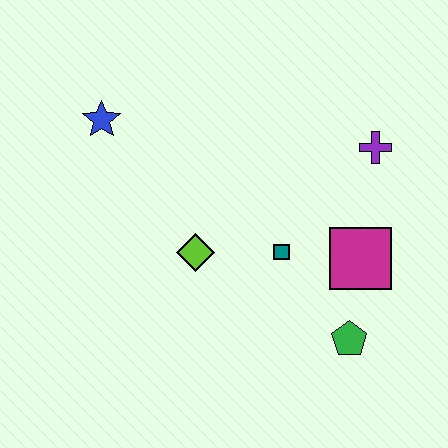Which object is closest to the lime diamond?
The teal square is closest to the lime diamond.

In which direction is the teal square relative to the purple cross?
The teal square is below the purple cross.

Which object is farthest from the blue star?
The green pentagon is farthest from the blue star.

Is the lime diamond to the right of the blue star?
Yes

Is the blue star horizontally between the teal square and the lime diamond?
No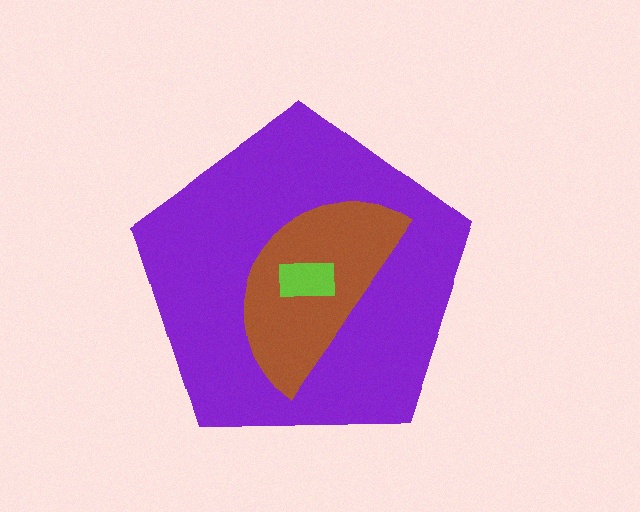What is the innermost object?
The lime rectangle.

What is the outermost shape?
The purple pentagon.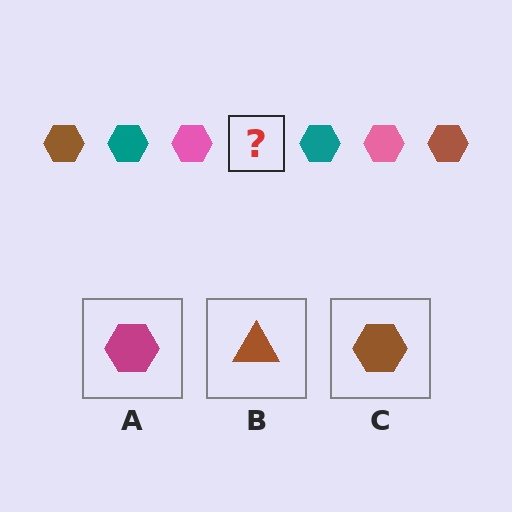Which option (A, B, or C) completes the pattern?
C.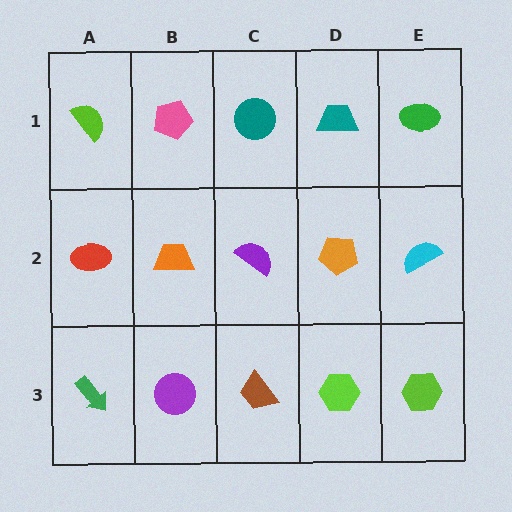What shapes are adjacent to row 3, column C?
A purple semicircle (row 2, column C), a purple circle (row 3, column B), a lime hexagon (row 3, column D).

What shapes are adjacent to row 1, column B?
An orange trapezoid (row 2, column B), a lime semicircle (row 1, column A), a teal circle (row 1, column C).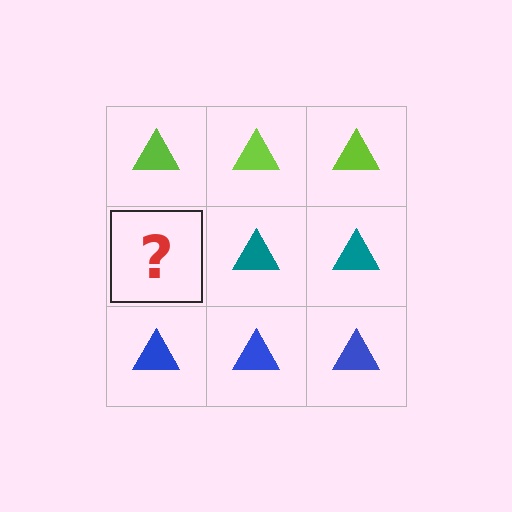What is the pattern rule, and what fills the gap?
The rule is that each row has a consistent color. The gap should be filled with a teal triangle.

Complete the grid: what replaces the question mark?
The question mark should be replaced with a teal triangle.